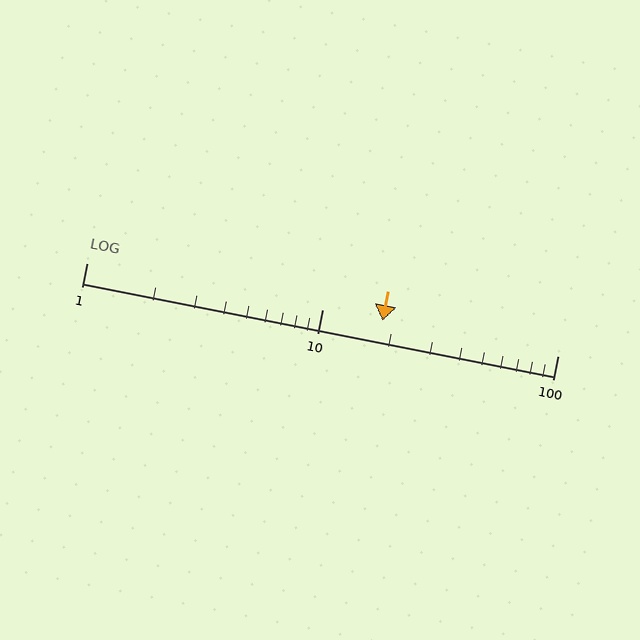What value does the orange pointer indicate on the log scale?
The pointer indicates approximately 18.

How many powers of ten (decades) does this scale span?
The scale spans 2 decades, from 1 to 100.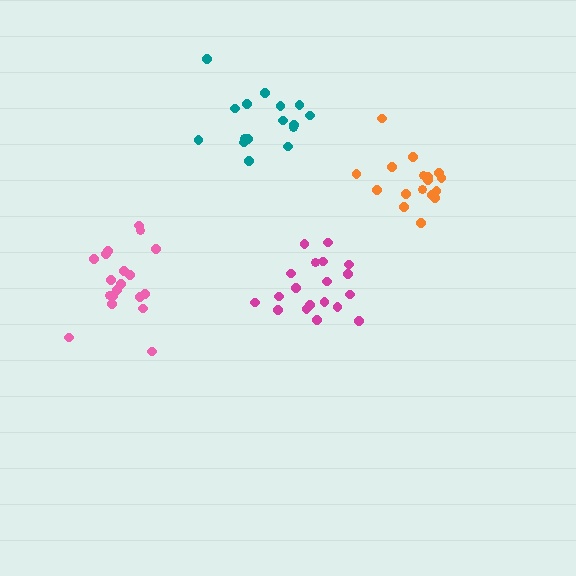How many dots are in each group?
Group 1: 17 dots, Group 2: 16 dots, Group 3: 19 dots, Group 4: 19 dots (71 total).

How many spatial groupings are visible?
There are 4 spatial groupings.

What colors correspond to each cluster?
The clusters are colored: orange, teal, pink, magenta.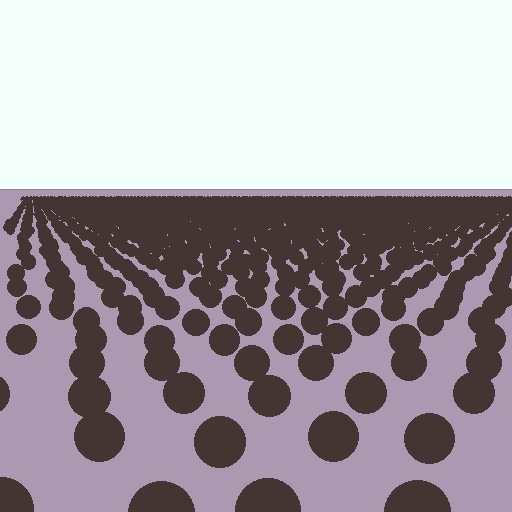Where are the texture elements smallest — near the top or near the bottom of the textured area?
Near the top.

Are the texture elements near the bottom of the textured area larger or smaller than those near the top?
Larger. Near the bottom, elements are closer to the viewer and appear at a bigger on-screen size.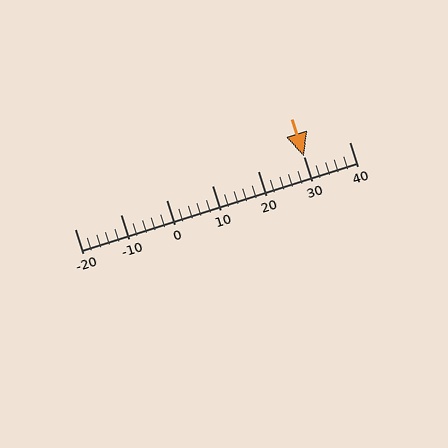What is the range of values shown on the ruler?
The ruler shows values from -20 to 40.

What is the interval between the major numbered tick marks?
The major tick marks are spaced 10 units apart.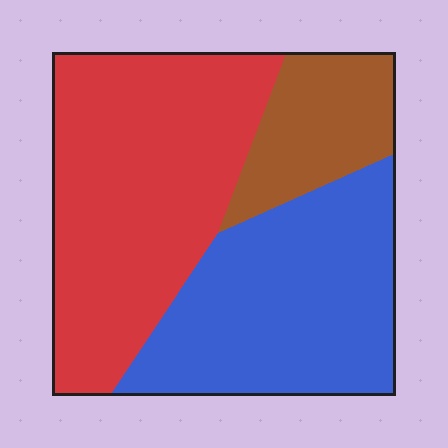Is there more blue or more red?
Red.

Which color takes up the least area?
Brown, at roughly 15%.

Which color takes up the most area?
Red, at roughly 45%.